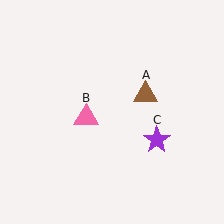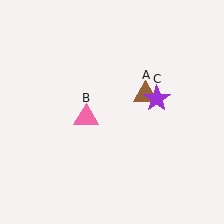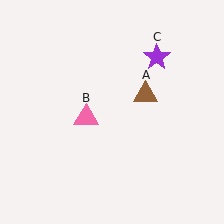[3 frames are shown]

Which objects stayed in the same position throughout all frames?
Brown triangle (object A) and pink triangle (object B) remained stationary.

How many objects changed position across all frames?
1 object changed position: purple star (object C).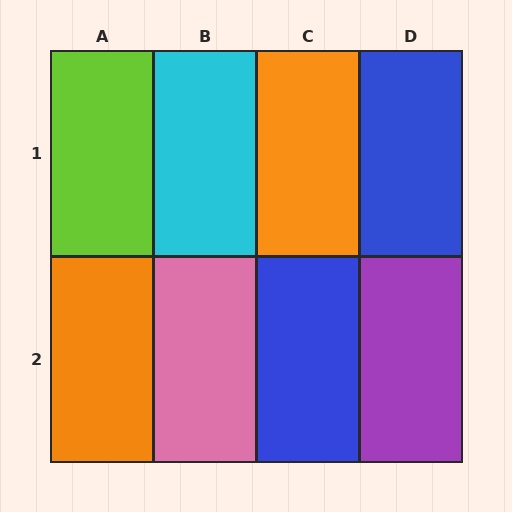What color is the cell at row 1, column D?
Blue.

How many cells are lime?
1 cell is lime.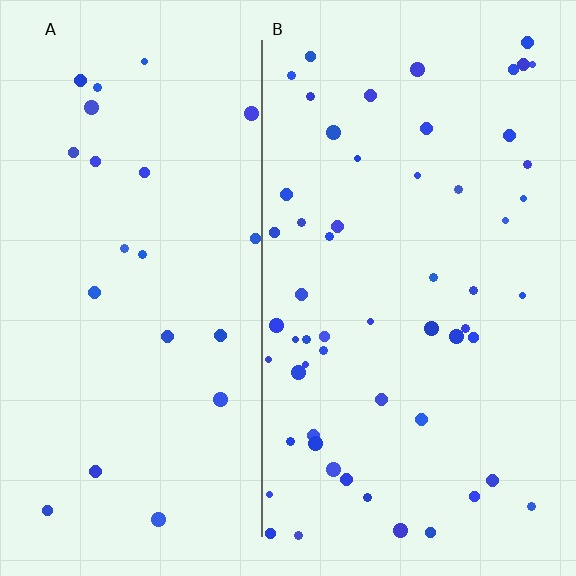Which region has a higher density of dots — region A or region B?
B (the right).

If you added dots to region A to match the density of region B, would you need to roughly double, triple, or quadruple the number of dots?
Approximately triple.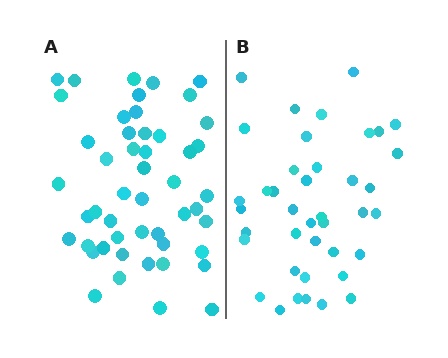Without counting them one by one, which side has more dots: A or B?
Region A (the left region) has more dots.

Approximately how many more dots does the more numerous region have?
Region A has roughly 8 or so more dots than region B.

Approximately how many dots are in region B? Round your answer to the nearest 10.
About 40 dots.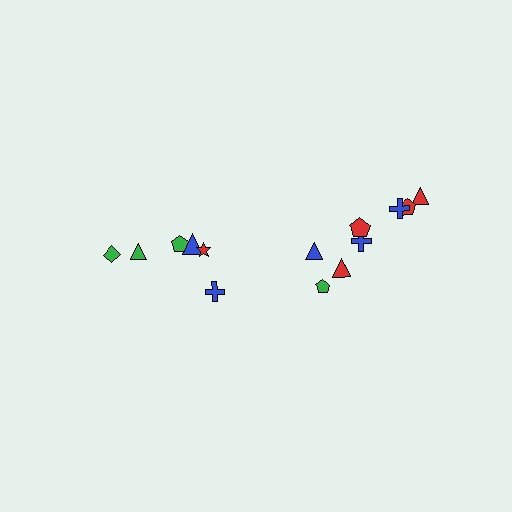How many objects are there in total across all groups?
There are 14 objects.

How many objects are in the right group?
There are 8 objects.